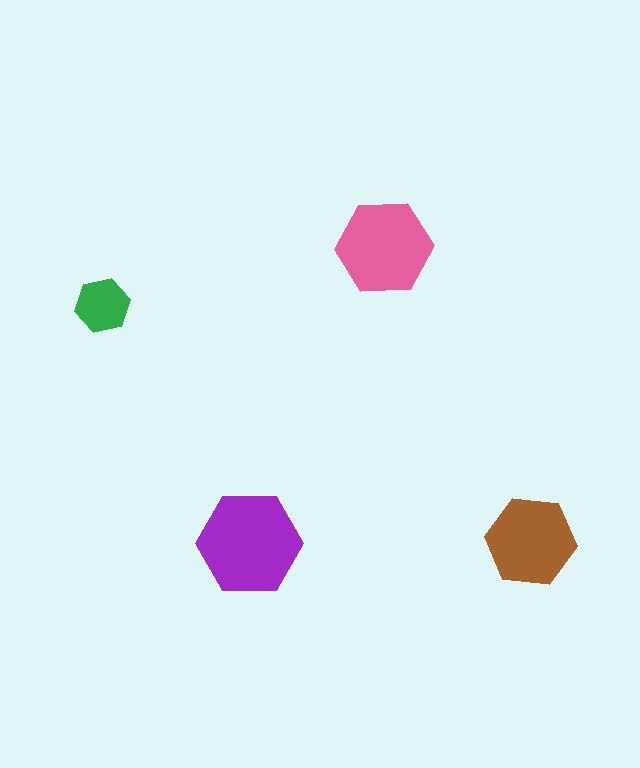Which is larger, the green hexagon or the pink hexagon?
The pink one.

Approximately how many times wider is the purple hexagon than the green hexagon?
About 2 times wider.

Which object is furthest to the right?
The brown hexagon is rightmost.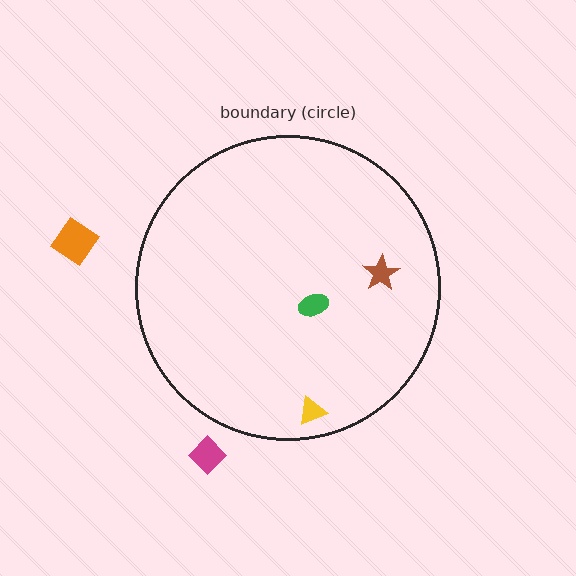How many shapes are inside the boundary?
3 inside, 2 outside.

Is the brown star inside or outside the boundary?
Inside.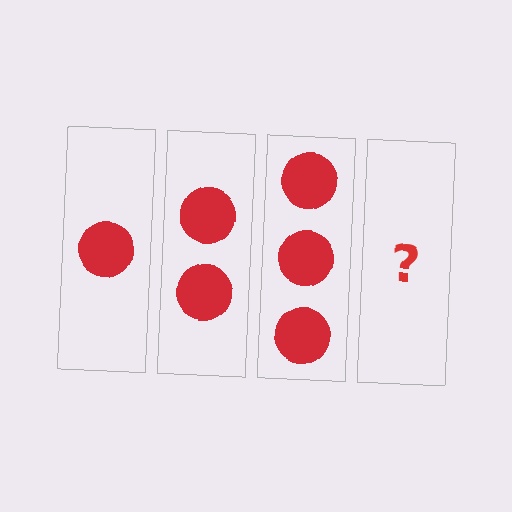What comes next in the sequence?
The next element should be 4 circles.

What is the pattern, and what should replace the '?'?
The pattern is that each step adds one more circle. The '?' should be 4 circles.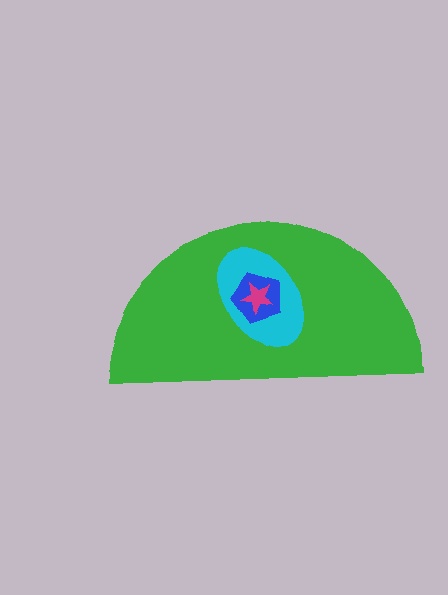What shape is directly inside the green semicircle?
The cyan ellipse.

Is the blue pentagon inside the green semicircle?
Yes.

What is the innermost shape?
The magenta star.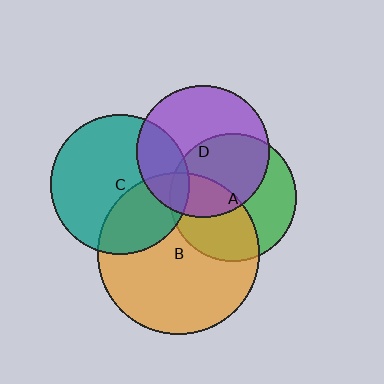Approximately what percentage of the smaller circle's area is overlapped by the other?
Approximately 45%.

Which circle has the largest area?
Circle B (orange).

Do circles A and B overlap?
Yes.